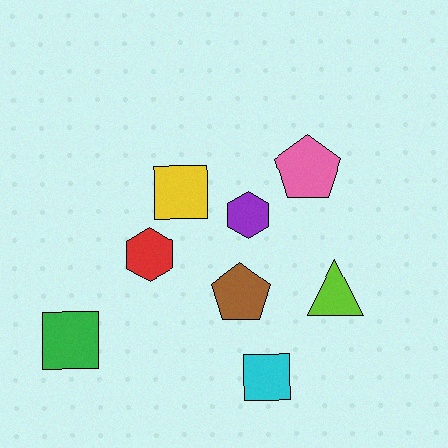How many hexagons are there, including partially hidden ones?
There are 2 hexagons.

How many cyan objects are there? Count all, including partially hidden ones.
There is 1 cyan object.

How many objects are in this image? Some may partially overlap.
There are 8 objects.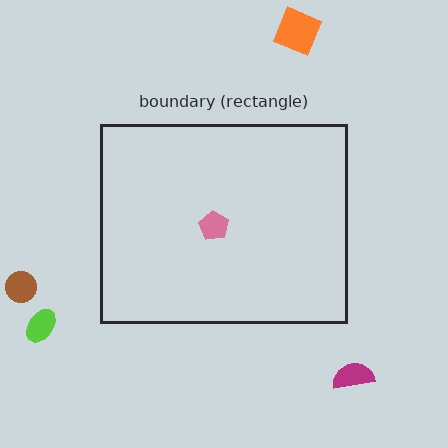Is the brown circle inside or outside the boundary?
Outside.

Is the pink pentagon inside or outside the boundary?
Inside.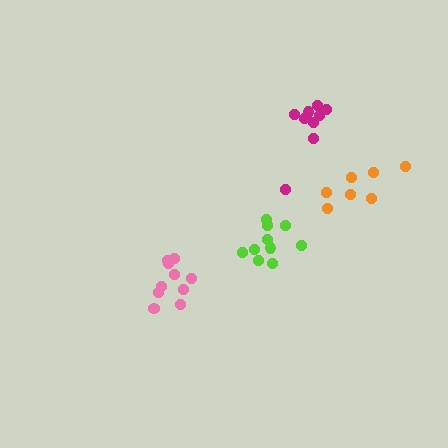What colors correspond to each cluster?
The clusters are colored: orange, pink, lime, magenta.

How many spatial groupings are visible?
There are 4 spatial groupings.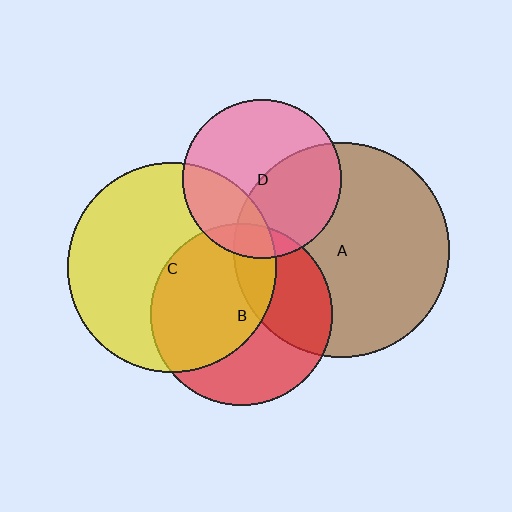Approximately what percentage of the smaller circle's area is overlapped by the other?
Approximately 55%.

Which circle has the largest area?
Circle A (brown).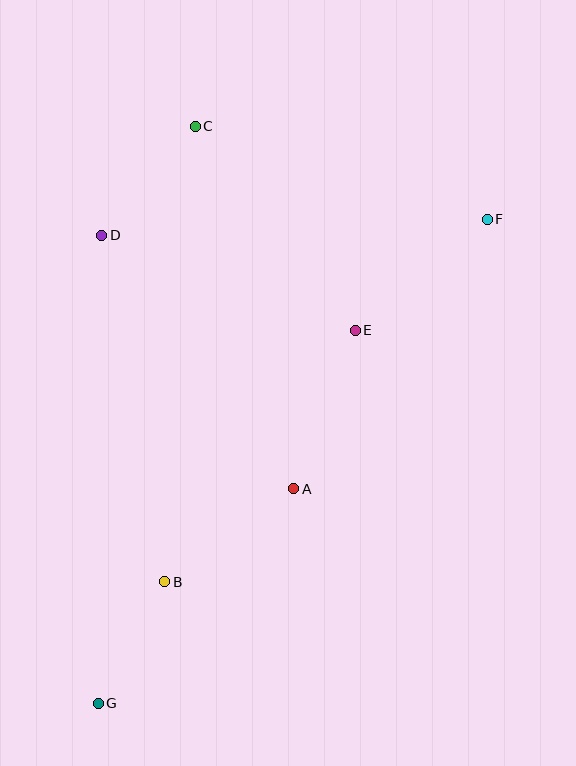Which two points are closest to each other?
Points B and G are closest to each other.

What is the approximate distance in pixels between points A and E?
The distance between A and E is approximately 170 pixels.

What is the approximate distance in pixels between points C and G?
The distance between C and G is approximately 585 pixels.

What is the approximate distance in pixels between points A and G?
The distance between A and G is approximately 290 pixels.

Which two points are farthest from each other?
Points F and G are farthest from each other.